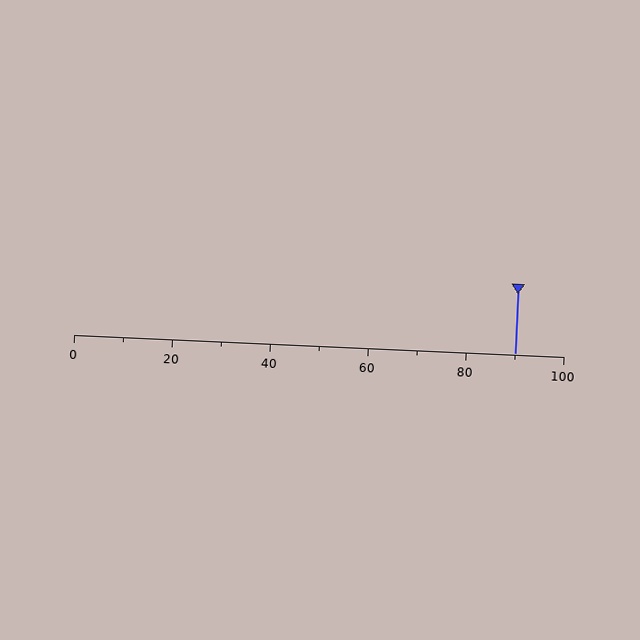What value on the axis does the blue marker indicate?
The marker indicates approximately 90.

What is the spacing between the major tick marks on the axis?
The major ticks are spaced 20 apart.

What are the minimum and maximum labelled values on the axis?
The axis runs from 0 to 100.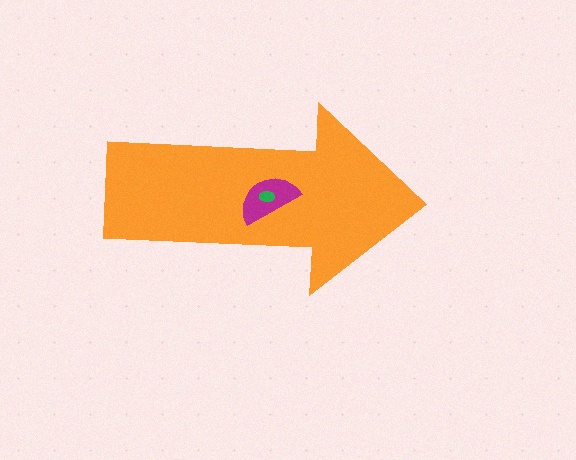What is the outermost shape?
The orange arrow.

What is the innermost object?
The green ellipse.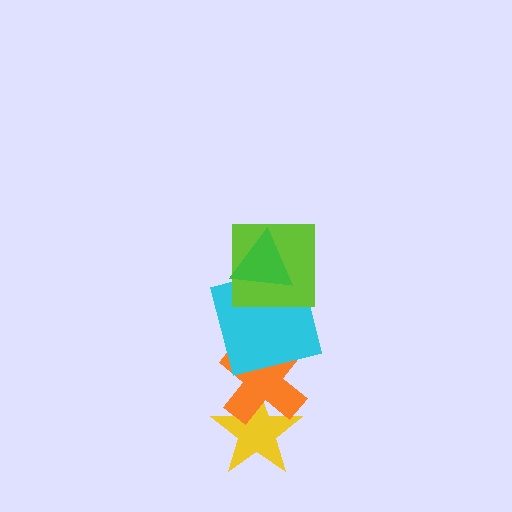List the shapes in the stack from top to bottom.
From top to bottom: the green triangle, the lime square, the cyan square, the orange cross, the yellow star.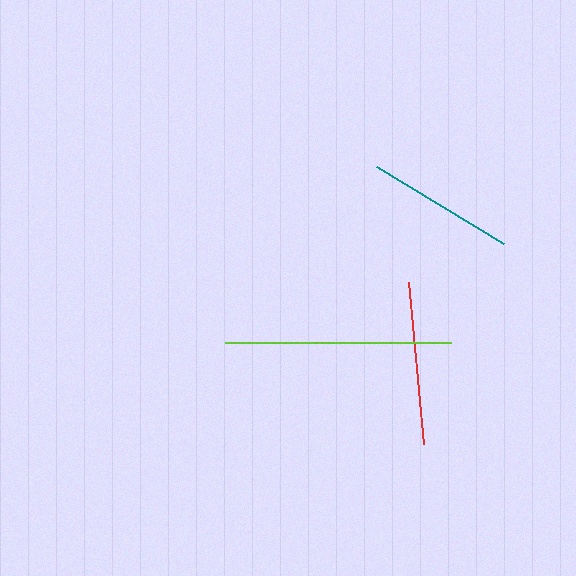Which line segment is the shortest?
The teal line is the shortest at approximately 149 pixels.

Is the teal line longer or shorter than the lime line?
The lime line is longer than the teal line.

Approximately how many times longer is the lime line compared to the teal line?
The lime line is approximately 1.5 times the length of the teal line.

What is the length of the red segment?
The red segment is approximately 163 pixels long.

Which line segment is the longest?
The lime line is the longest at approximately 226 pixels.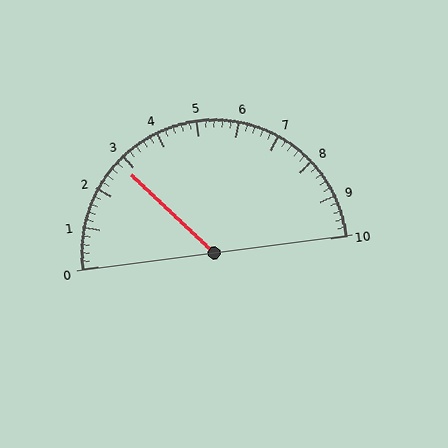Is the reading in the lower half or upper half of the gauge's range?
The reading is in the lower half of the range (0 to 10).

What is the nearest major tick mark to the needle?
The nearest major tick mark is 3.